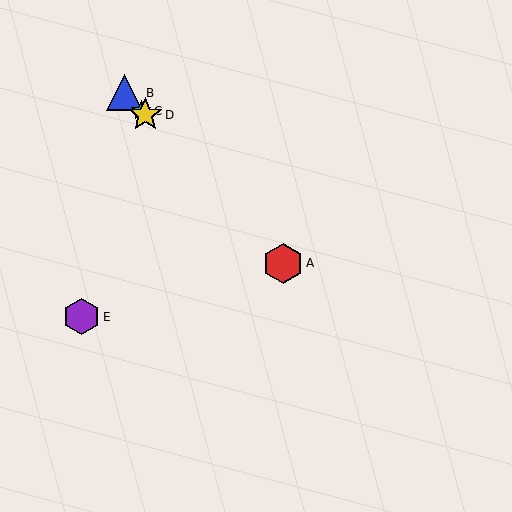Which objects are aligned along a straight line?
Objects A, B, C, D are aligned along a straight line.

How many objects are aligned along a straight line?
4 objects (A, B, C, D) are aligned along a straight line.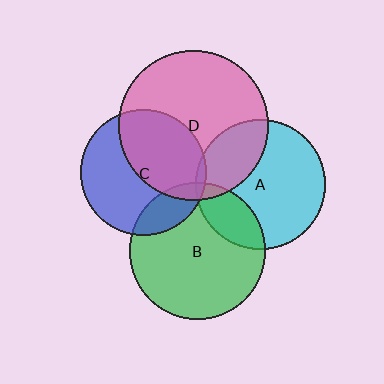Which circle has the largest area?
Circle D (pink).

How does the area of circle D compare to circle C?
Approximately 1.4 times.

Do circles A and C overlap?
Yes.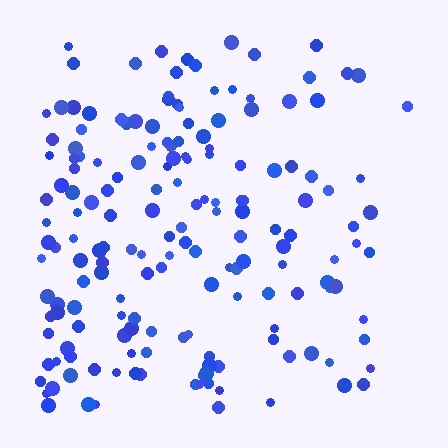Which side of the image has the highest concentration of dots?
The left.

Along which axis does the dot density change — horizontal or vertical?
Horizontal.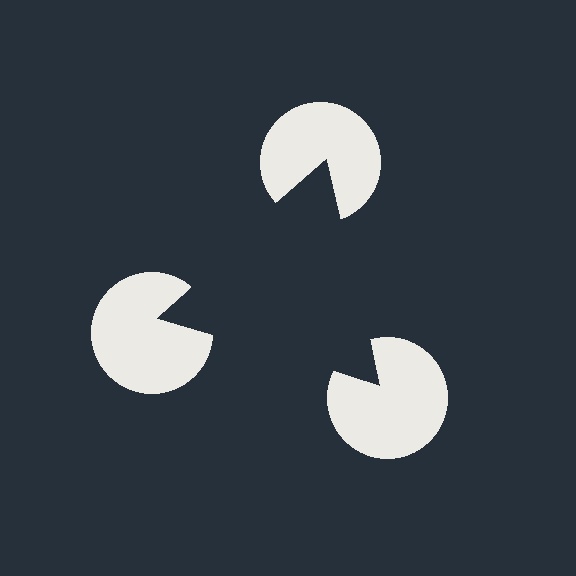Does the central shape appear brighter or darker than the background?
It typically appears slightly darker than the background, even though no actual brightness change is drawn.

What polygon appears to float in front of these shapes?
An illusory triangle — its edges are inferred from the aligned wedge cuts in the pac-man discs, not physically drawn.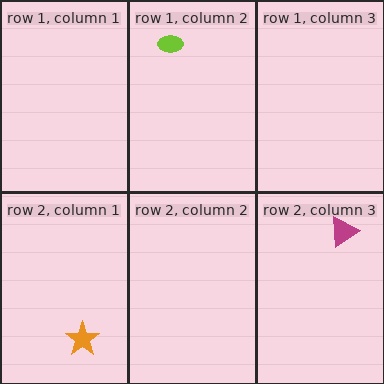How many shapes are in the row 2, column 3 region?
1.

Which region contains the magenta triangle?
The row 2, column 3 region.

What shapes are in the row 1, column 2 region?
The lime ellipse.